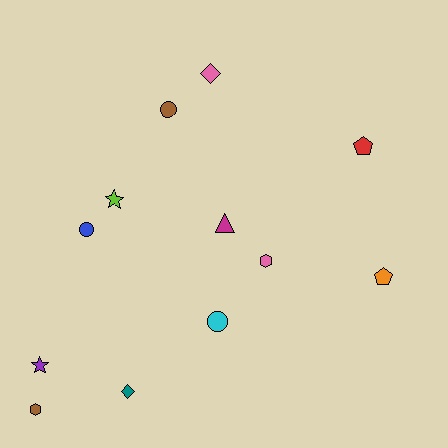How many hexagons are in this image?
There are 2 hexagons.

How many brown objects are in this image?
There are 2 brown objects.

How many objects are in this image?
There are 12 objects.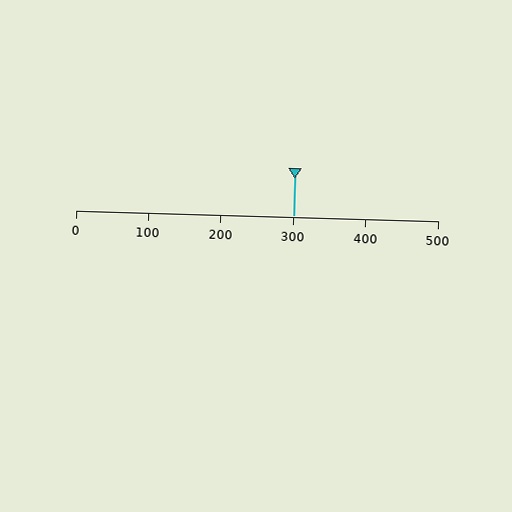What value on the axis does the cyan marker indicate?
The marker indicates approximately 300.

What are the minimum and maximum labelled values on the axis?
The axis runs from 0 to 500.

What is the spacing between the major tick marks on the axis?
The major ticks are spaced 100 apart.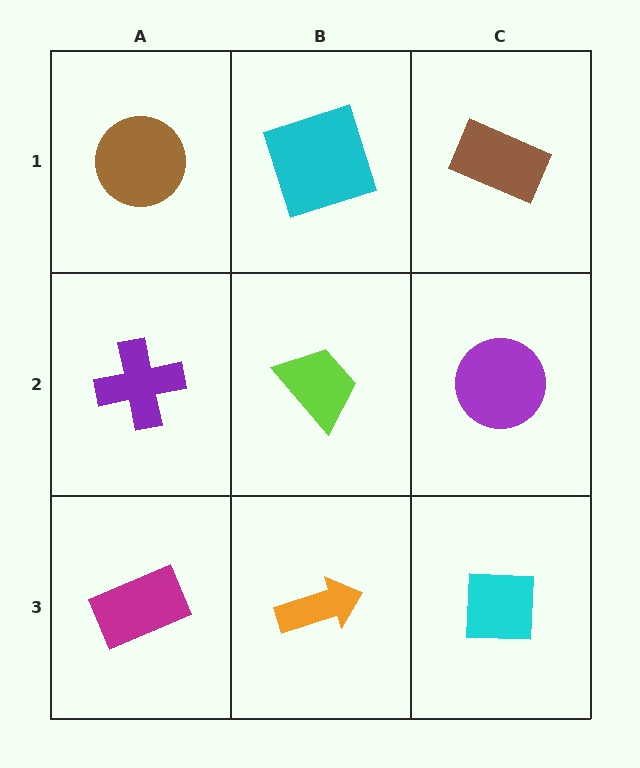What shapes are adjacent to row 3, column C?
A purple circle (row 2, column C), an orange arrow (row 3, column B).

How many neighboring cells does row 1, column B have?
3.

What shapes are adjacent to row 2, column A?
A brown circle (row 1, column A), a magenta rectangle (row 3, column A), a lime trapezoid (row 2, column B).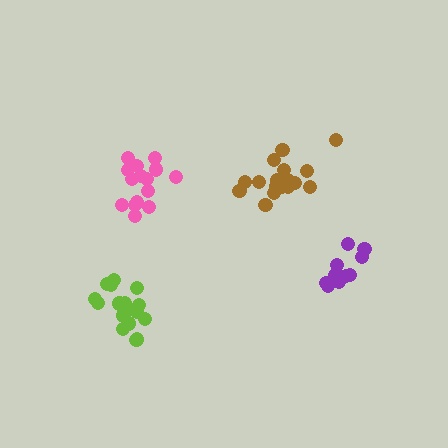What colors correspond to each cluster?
The clusters are colored: brown, lime, purple, pink.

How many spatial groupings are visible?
There are 4 spatial groupings.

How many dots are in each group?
Group 1: 17 dots, Group 2: 17 dots, Group 3: 11 dots, Group 4: 15 dots (60 total).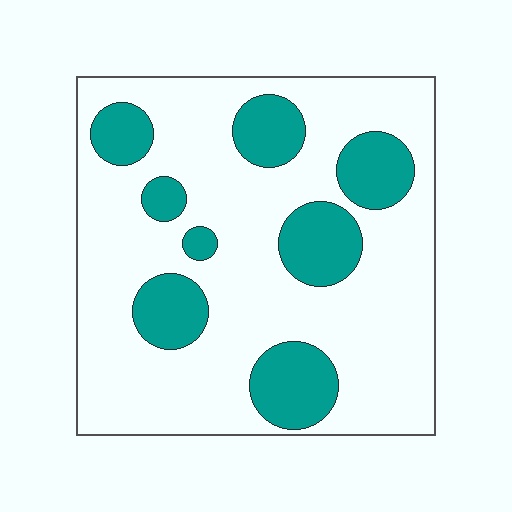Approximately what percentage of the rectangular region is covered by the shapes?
Approximately 25%.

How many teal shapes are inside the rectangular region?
8.